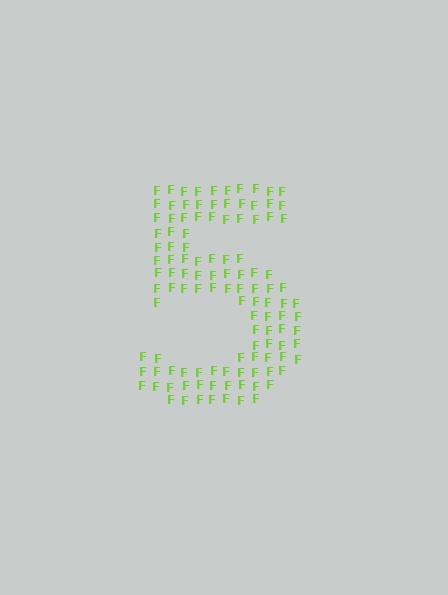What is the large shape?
The large shape is the digit 5.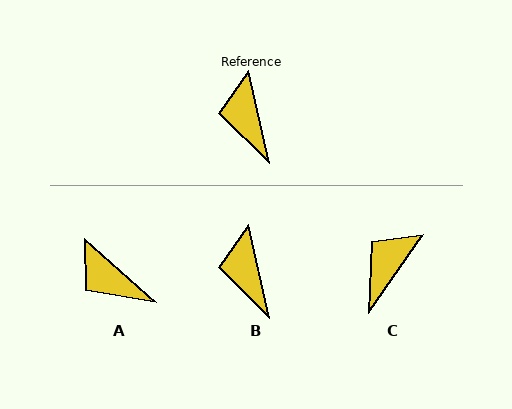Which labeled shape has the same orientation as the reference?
B.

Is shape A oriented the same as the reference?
No, it is off by about 36 degrees.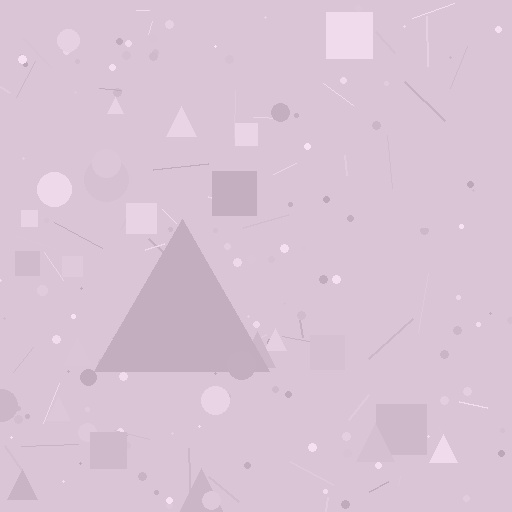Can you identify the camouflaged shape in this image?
The camouflaged shape is a triangle.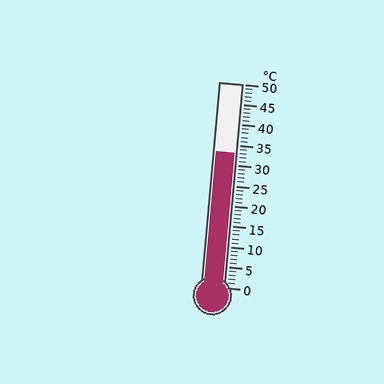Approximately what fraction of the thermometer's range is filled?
The thermometer is filled to approximately 65% of its range.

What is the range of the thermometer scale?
The thermometer scale ranges from 0°C to 50°C.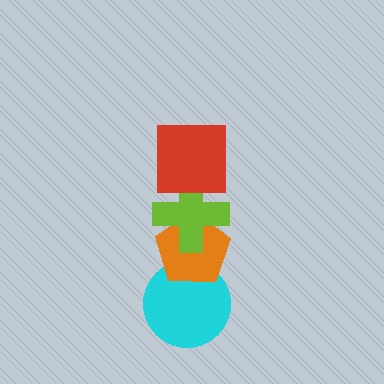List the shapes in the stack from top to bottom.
From top to bottom: the red square, the lime cross, the orange pentagon, the cyan circle.